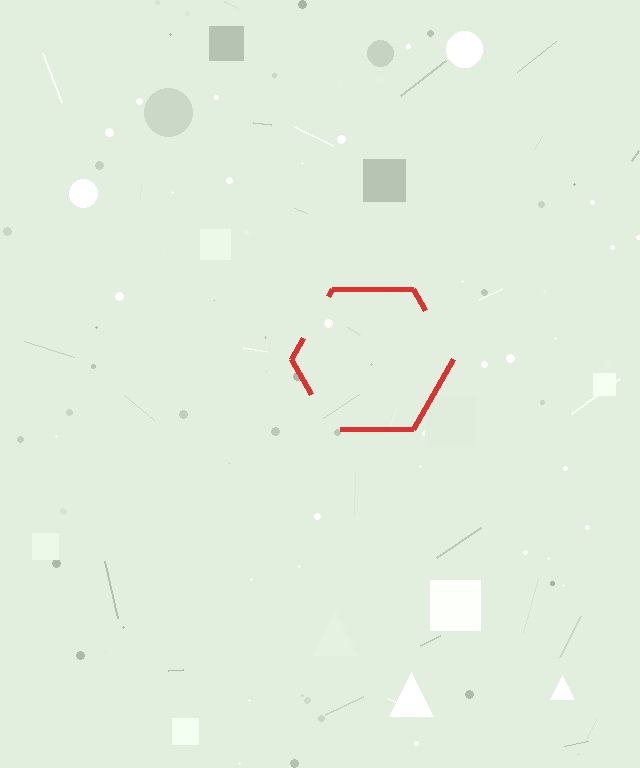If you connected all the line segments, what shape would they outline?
They would outline a hexagon.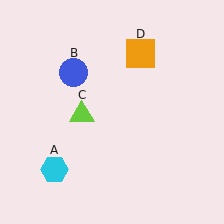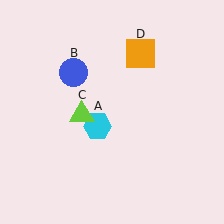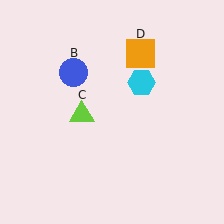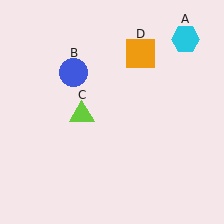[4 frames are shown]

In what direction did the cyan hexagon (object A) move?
The cyan hexagon (object A) moved up and to the right.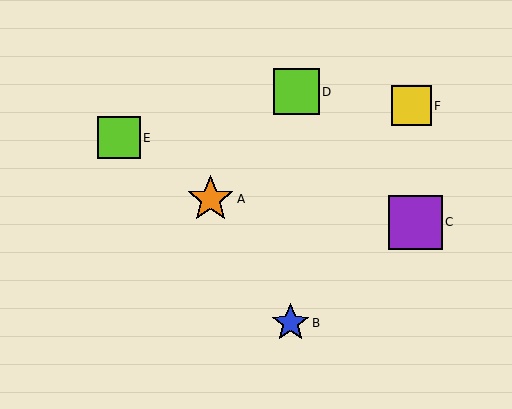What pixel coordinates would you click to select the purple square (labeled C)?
Click at (415, 222) to select the purple square C.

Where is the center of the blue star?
The center of the blue star is at (290, 323).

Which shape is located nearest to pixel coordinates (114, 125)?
The lime square (labeled E) at (119, 138) is nearest to that location.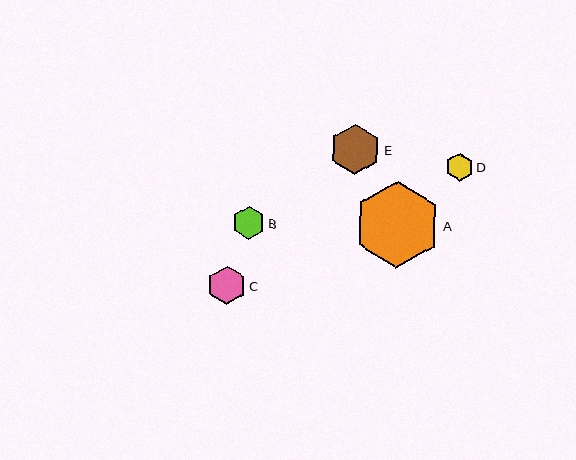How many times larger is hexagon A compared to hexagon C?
Hexagon A is approximately 2.2 times the size of hexagon C.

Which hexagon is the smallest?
Hexagon D is the smallest with a size of approximately 27 pixels.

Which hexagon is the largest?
Hexagon A is the largest with a size of approximately 86 pixels.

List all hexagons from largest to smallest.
From largest to smallest: A, E, C, B, D.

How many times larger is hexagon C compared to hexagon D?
Hexagon C is approximately 1.4 times the size of hexagon D.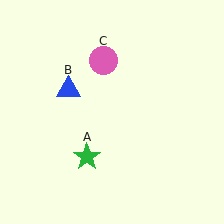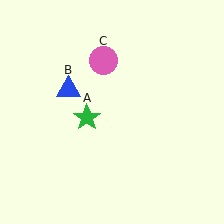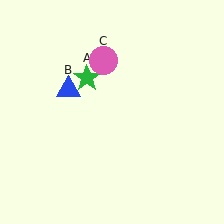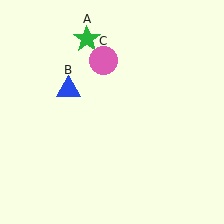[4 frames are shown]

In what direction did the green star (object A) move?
The green star (object A) moved up.